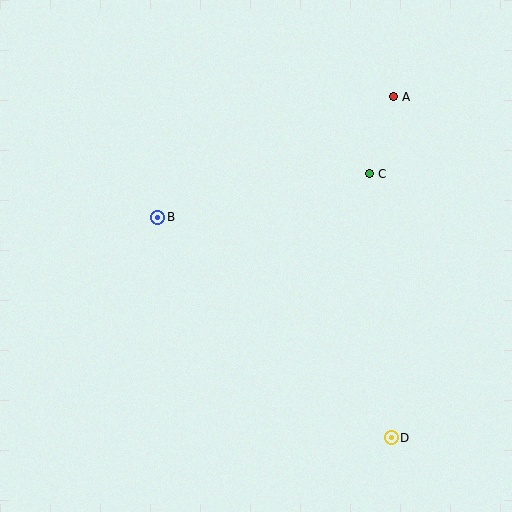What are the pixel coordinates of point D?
Point D is at (391, 438).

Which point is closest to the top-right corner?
Point A is closest to the top-right corner.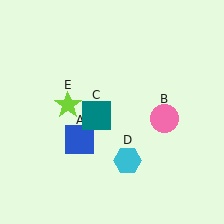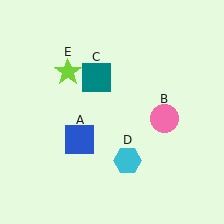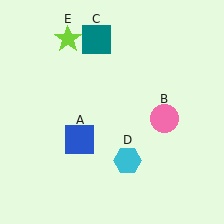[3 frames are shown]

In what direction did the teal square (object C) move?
The teal square (object C) moved up.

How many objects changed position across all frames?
2 objects changed position: teal square (object C), lime star (object E).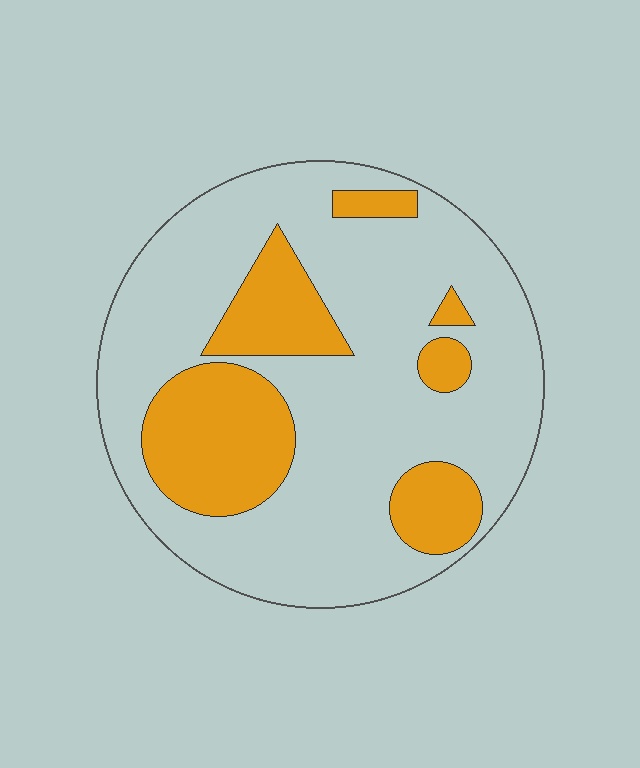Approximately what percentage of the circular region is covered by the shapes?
Approximately 25%.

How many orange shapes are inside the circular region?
6.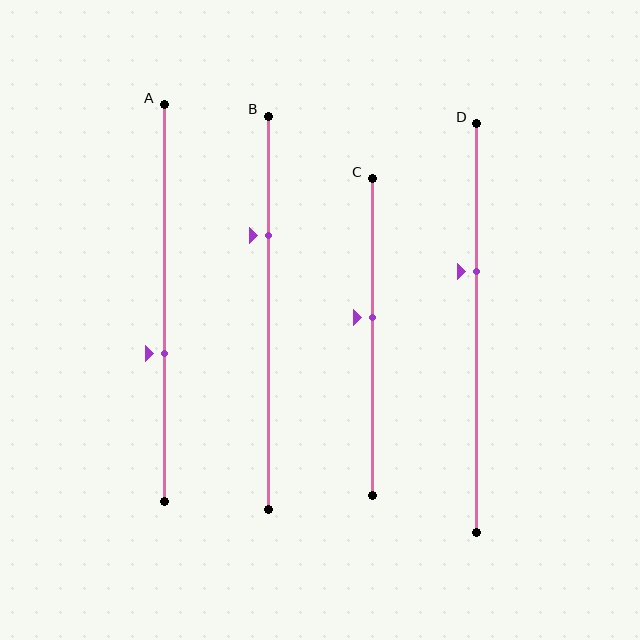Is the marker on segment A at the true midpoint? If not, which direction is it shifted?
No, the marker on segment A is shifted downward by about 13% of the segment length.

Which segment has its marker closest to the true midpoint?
Segment C has its marker closest to the true midpoint.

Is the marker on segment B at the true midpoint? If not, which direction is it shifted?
No, the marker on segment B is shifted upward by about 20% of the segment length.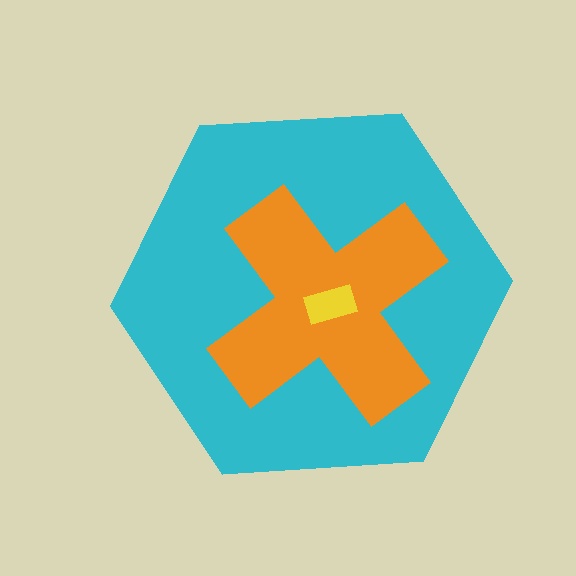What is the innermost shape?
The yellow rectangle.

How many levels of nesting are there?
3.